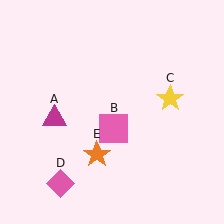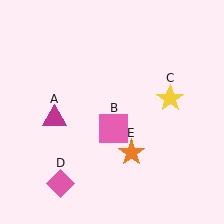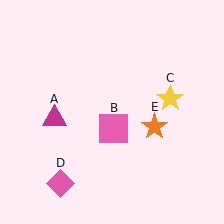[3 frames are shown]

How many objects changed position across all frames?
1 object changed position: orange star (object E).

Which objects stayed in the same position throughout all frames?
Magenta triangle (object A) and pink square (object B) and yellow star (object C) and pink diamond (object D) remained stationary.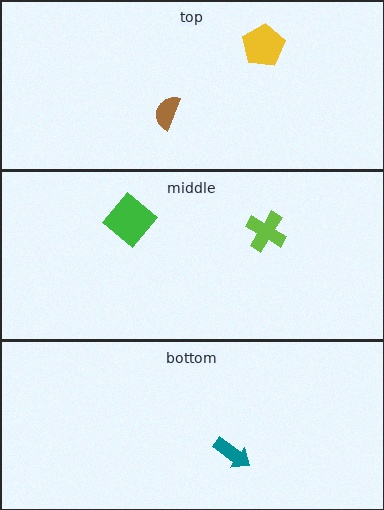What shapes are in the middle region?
The lime cross, the green diamond.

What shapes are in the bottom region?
The teal arrow.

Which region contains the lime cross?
The middle region.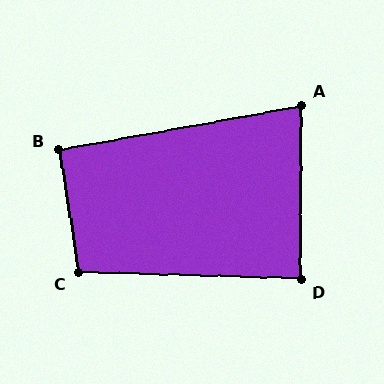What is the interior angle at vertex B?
Approximately 92 degrees (approximately right).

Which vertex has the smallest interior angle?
A, at approximately 80 degrees.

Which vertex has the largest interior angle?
C, at approximately 100 degrees.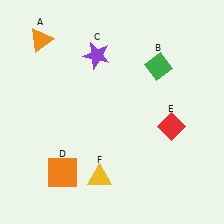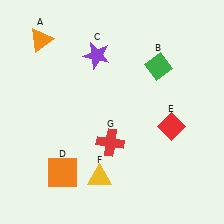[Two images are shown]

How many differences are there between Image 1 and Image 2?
There is 1 difference between the two images.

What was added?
A red cross (G) was added in Image 2.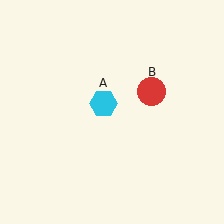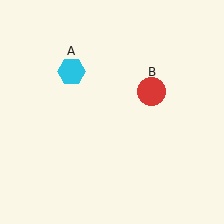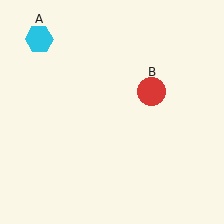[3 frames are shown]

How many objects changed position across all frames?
1 object changed position: cyan hexagon (object A).